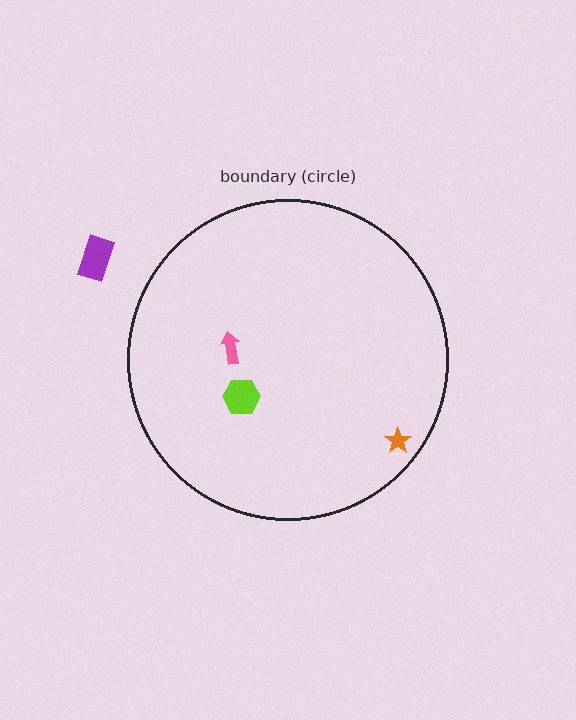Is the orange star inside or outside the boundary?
Inside.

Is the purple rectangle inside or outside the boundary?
Outside.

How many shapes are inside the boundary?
3 inside, 1 outside.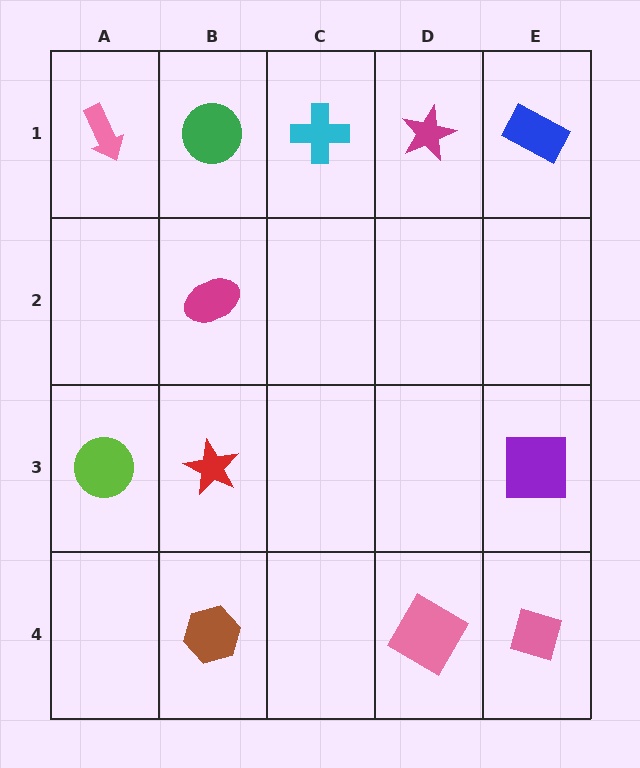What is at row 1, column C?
A cyan cross.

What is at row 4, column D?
A pink diamond.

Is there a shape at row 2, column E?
No, that cell is empty.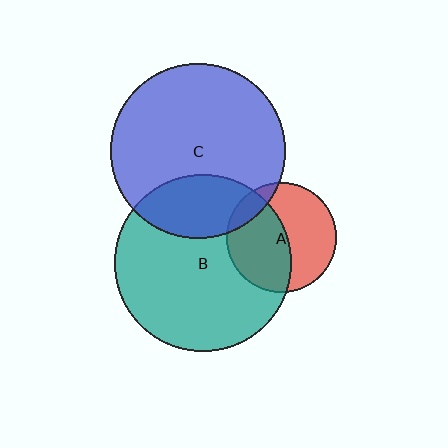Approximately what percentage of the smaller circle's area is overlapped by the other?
Approximately 25%.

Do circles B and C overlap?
Yes.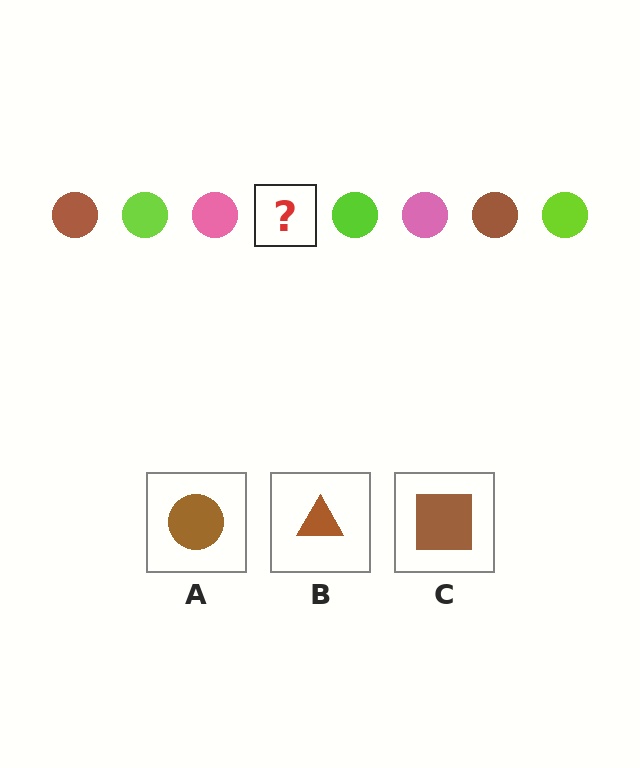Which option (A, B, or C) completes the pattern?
A.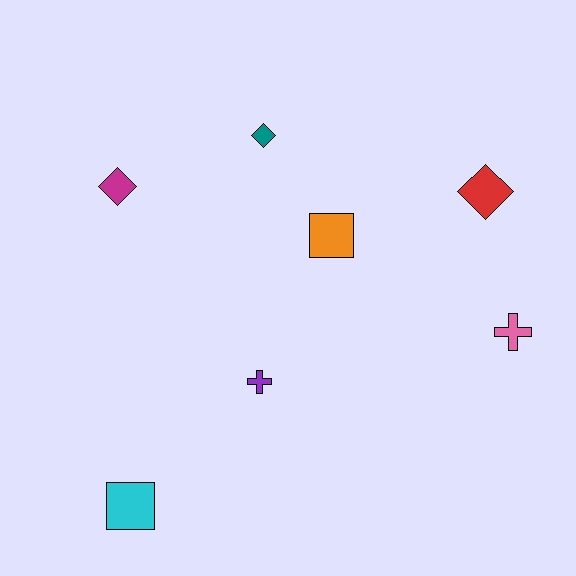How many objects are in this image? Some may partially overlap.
There are 7 objects.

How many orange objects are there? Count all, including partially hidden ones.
There is 1 orange object.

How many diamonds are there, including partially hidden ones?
There are 3 diamonds.